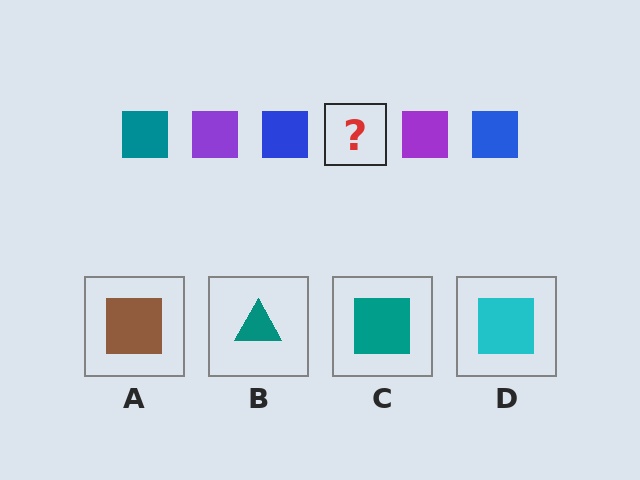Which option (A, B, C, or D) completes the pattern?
C.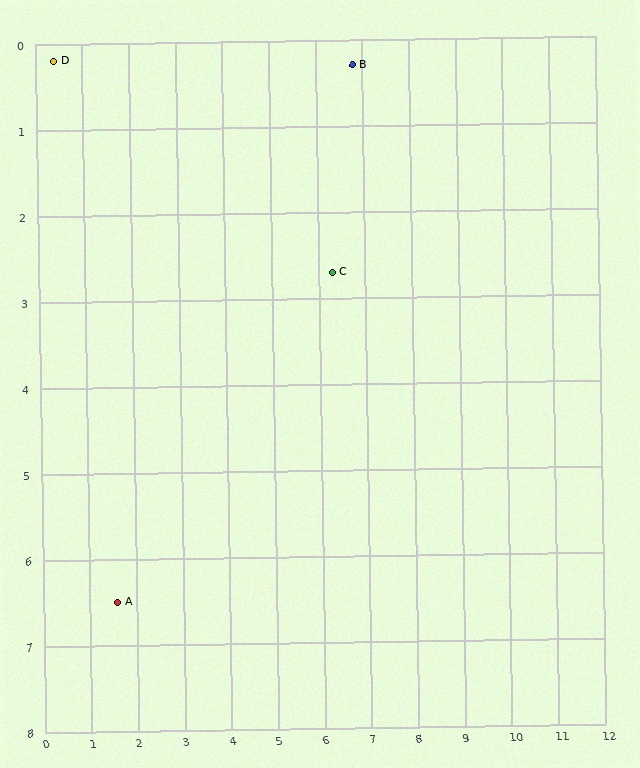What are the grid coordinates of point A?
Point A is at approximately (1.6, 6.5).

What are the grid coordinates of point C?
Point C is at approximately (6.3, 2.7).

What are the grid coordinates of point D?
Point D is at approximately (0.4, 0.2).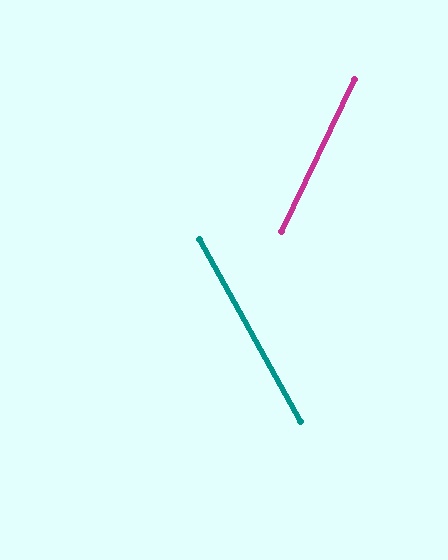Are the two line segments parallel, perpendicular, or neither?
Neither parallel nor perpendicular — they differ by about 55°.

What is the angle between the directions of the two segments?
Approximately 55 degrees.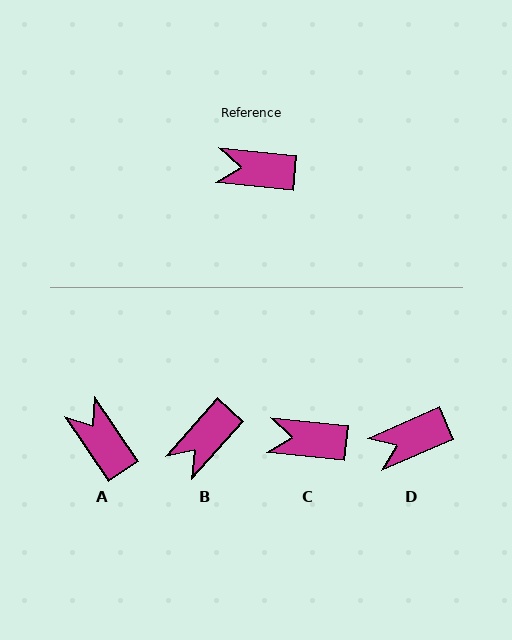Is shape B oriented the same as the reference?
No, it is off by about 55 degrees.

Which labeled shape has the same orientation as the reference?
C.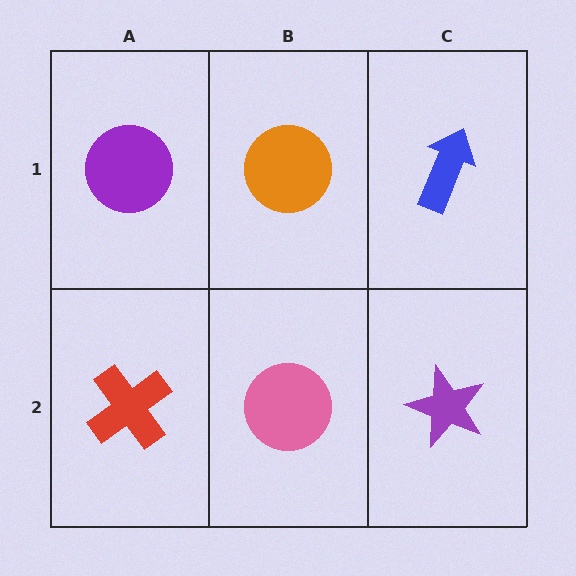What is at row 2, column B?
A pink circle.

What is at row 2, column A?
A red cross.